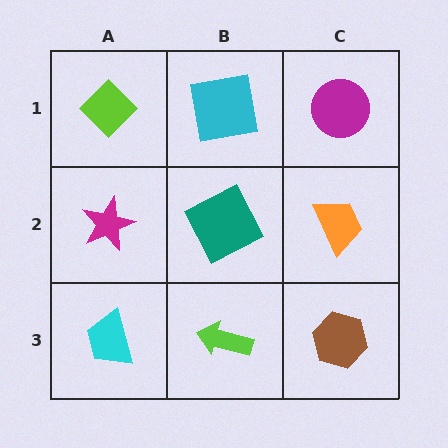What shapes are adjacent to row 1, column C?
An orange trapezoid (row 2, column C), a cyan square (row 1, column B).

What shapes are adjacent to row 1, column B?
A teal square (row 2, column B), a lime diamond (row 1, column A), a magenta circle (row 1, column C).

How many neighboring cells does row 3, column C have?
2.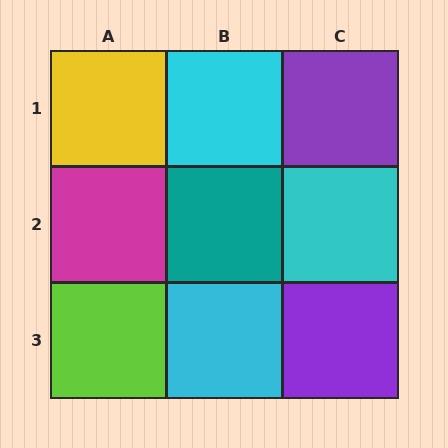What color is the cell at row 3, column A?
Lime.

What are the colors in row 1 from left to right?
Yellow, cyan, purple.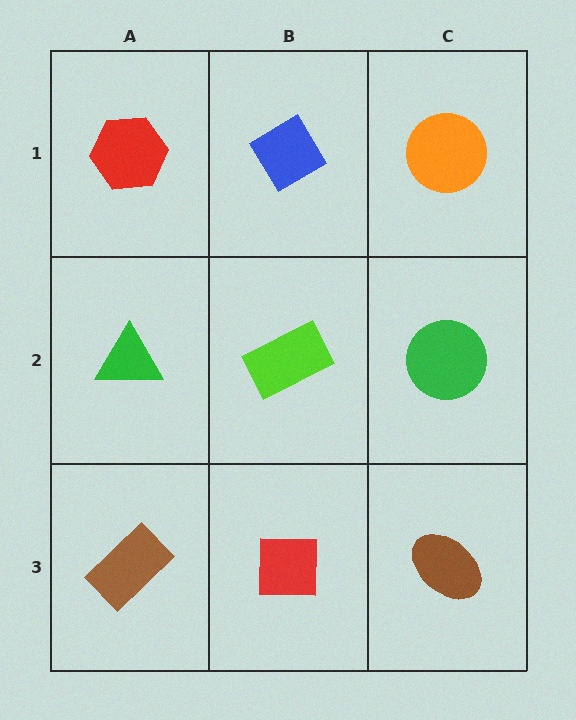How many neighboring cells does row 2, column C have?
3.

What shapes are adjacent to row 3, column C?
A green circle (row 2, column C), a red square (row 3, column B).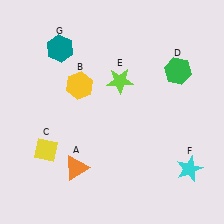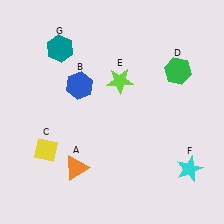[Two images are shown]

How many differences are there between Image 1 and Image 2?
There is 1 difference between the two images.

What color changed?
The hexagon (B) changed from yellow in Image 1 to blue in Image 2.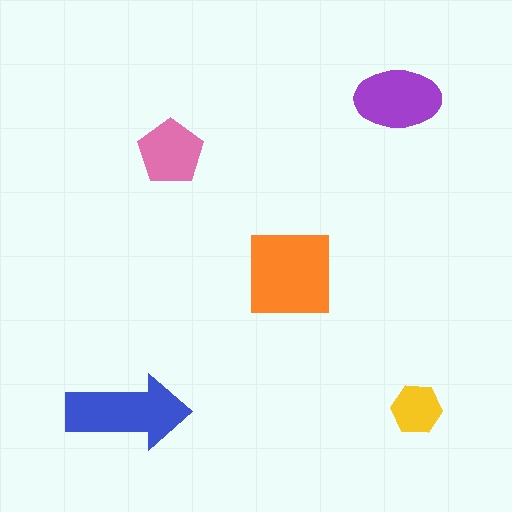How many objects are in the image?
There are 5 objects in the image.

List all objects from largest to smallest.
The orange square, the blue arrow, the purple ellipse, the pink pentagon, the yellow hexagon.